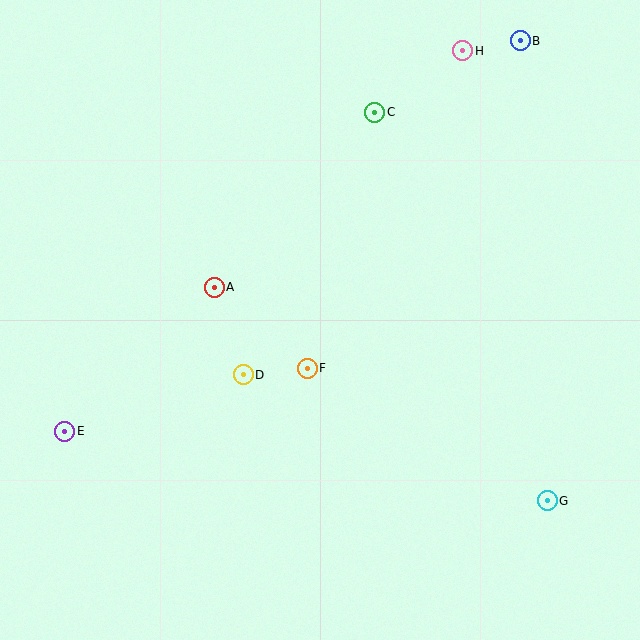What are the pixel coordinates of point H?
Point H is at (463, 51).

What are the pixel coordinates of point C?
Point C is at (375, 112).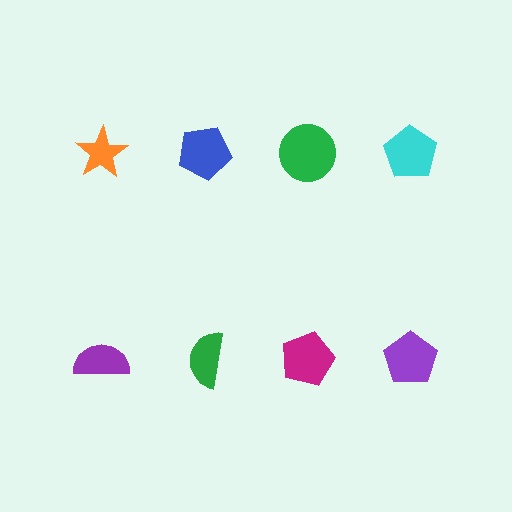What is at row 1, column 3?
A green circle.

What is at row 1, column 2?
A blue pentagon.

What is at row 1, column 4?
A cyan pentagon.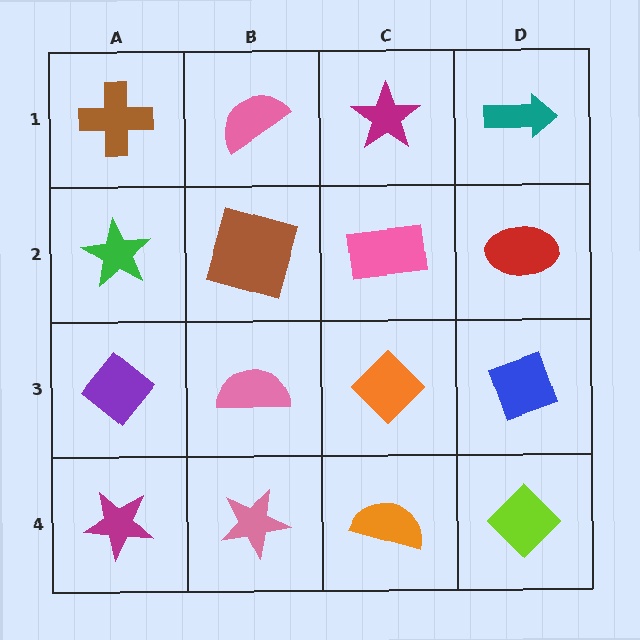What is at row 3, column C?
An orange diamond.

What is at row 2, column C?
A pink rectangle.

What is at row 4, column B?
A pink star.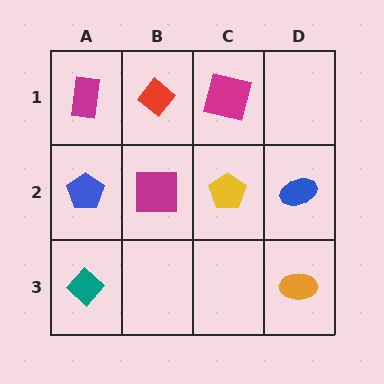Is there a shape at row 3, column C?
No, that cell is empty.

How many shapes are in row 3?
2 shapes.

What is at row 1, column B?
A red diamond.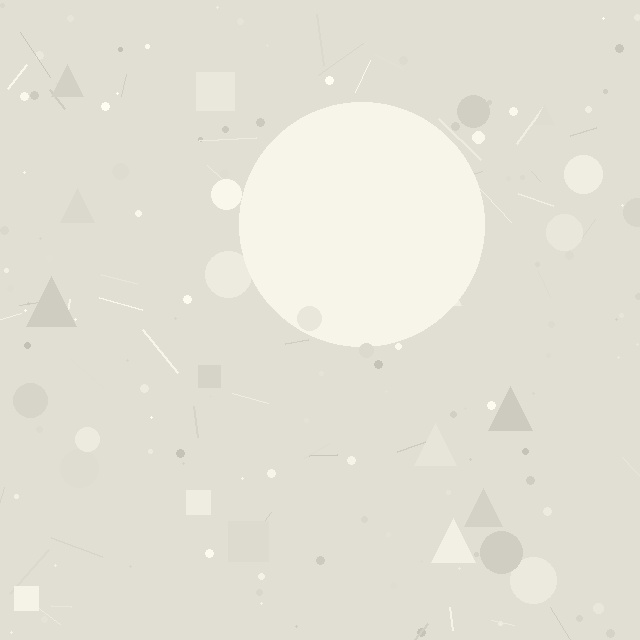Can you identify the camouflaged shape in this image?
The camouflaged shape is a circle.